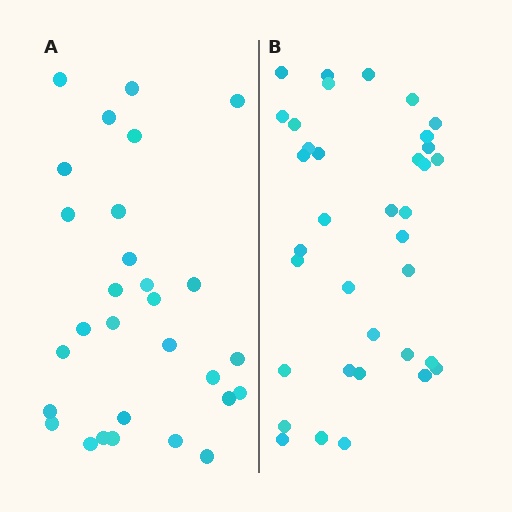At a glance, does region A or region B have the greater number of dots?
Region B (the right region) has more dots.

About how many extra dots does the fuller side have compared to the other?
Region B has roughly 8 or so more dots than region A.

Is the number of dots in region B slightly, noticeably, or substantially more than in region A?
Region B has only slightly more — the two regions are fairly close. The ratio is roughly 1.2 to 1.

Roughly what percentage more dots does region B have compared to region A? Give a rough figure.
About 25% more.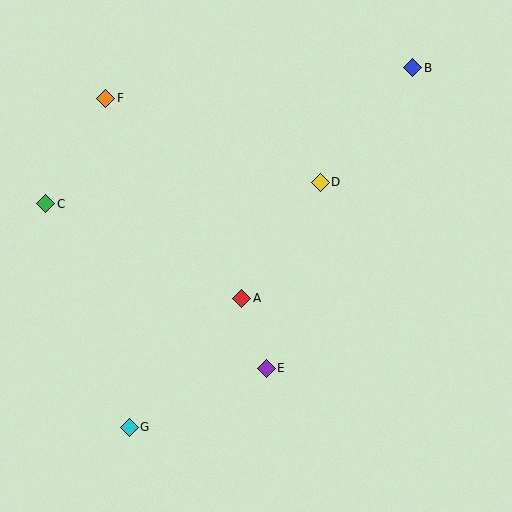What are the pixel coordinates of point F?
Point F is at (106, 98).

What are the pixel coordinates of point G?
Point G is at (129, 427).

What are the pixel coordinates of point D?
Point D is at (320, 182).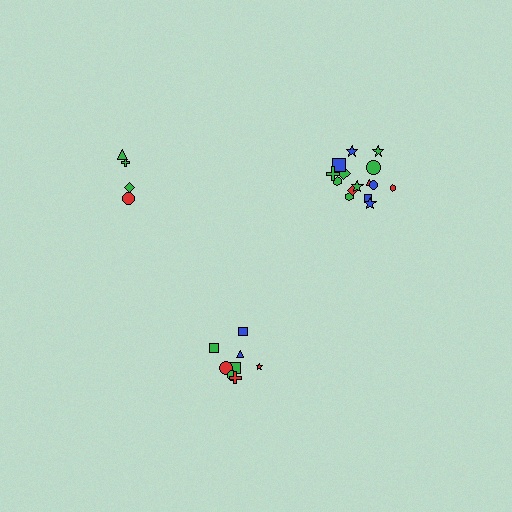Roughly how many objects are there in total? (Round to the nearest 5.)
Roughly 25 objects in total.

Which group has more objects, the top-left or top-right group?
The top-right group.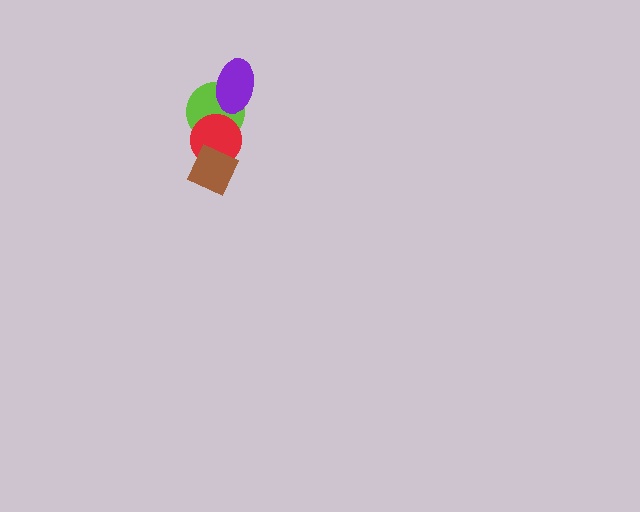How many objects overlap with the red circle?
2 objects overlap with the red circle.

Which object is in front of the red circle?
The brown diamond is in front of the red circle.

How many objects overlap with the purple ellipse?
1 object overlaps with the purple ellipse.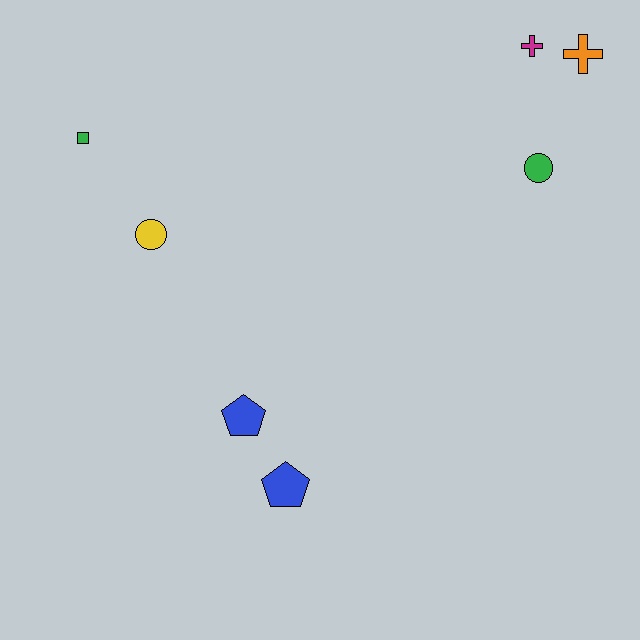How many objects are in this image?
There are 7 objects.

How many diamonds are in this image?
There are no diamonds.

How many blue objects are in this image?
There are 2 blue objects.